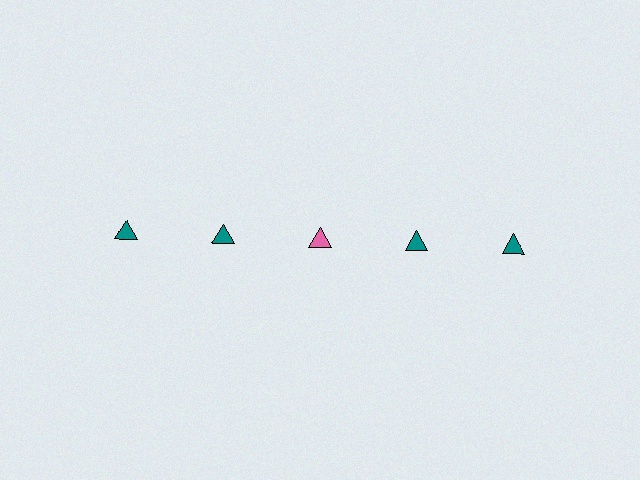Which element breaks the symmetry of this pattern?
The pink triangle in the top row, center column breaks the symmetry. All other shapes are teal triangles.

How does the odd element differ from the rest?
It has a different color: pink instead of teal.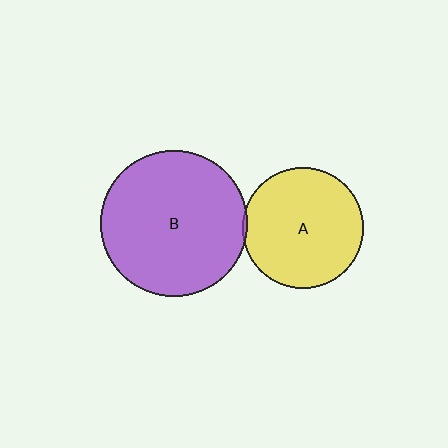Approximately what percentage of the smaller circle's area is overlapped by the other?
Approximately 5%.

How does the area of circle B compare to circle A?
Approximately 1.5 times.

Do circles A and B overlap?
Yes.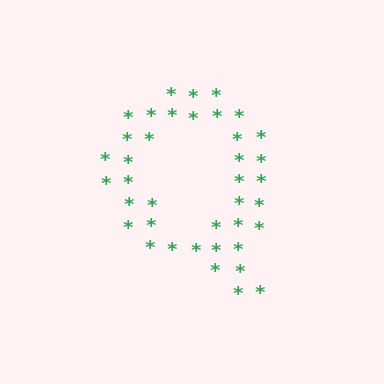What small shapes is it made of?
It is made of small asterisks.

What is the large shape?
The large shape is the letter Q.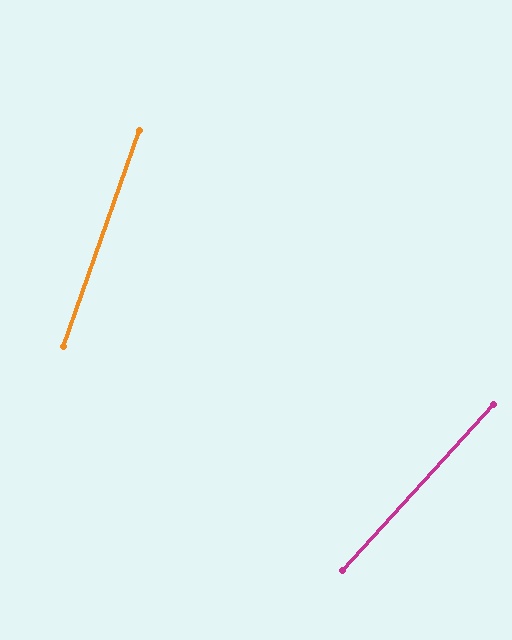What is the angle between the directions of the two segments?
Approximately 23 degrees.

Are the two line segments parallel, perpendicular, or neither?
Neither parallel nor perpendicular — they differ by about 23°.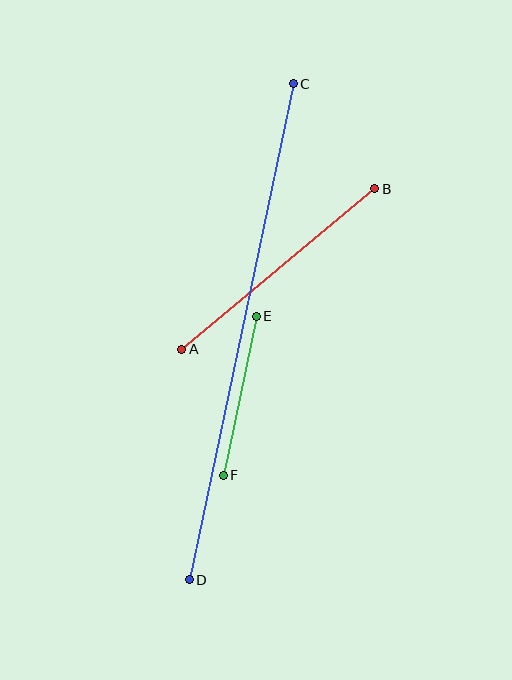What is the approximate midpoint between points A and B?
The midpoint is at approximately (278, 269) pixels.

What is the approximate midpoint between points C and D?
The midpoint is at approximately (241, 332) pixels.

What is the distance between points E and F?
The distance is approximately 162 pixels.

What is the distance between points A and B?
The distance is approximately 251 pixels.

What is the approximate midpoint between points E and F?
The midpoint is at approximately (240, 396) pixels.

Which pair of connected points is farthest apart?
Points C and D are farthest apart.